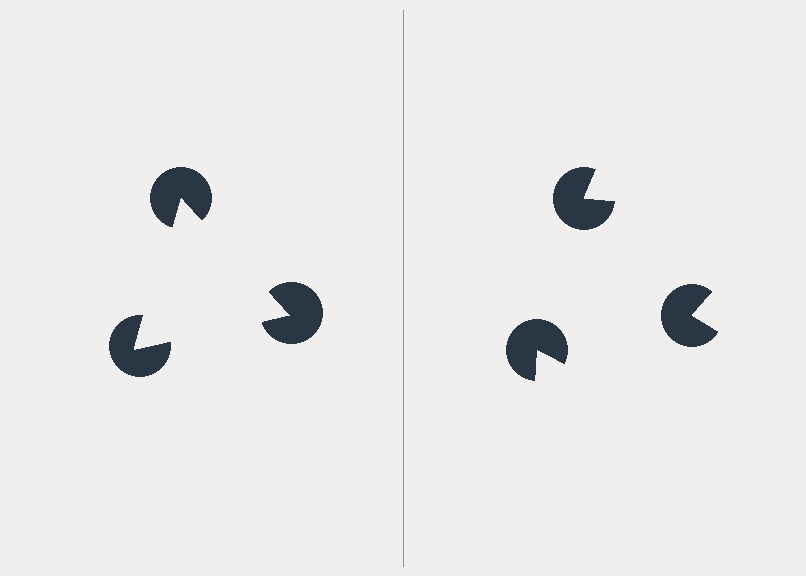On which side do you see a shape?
An illusory triangle appears on the left side. On the right side the wedge cuts are rotated, so no coherent shape forms.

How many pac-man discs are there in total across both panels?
6 — 3 on each side.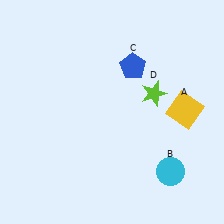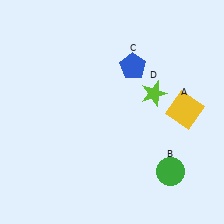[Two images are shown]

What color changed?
The circle (B) changed from cyan in Image 1 to green in Image 2.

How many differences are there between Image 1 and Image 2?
There is 1 difference between the two images.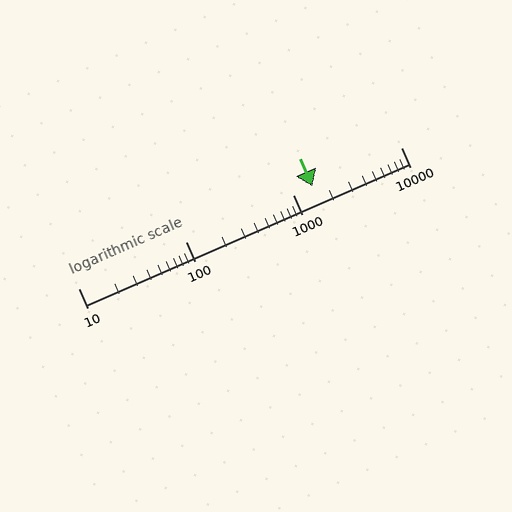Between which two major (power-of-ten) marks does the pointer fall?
The pointer is between 1000 and 10000.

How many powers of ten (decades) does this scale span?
The scale spans 3 decades, from 10 to 10000.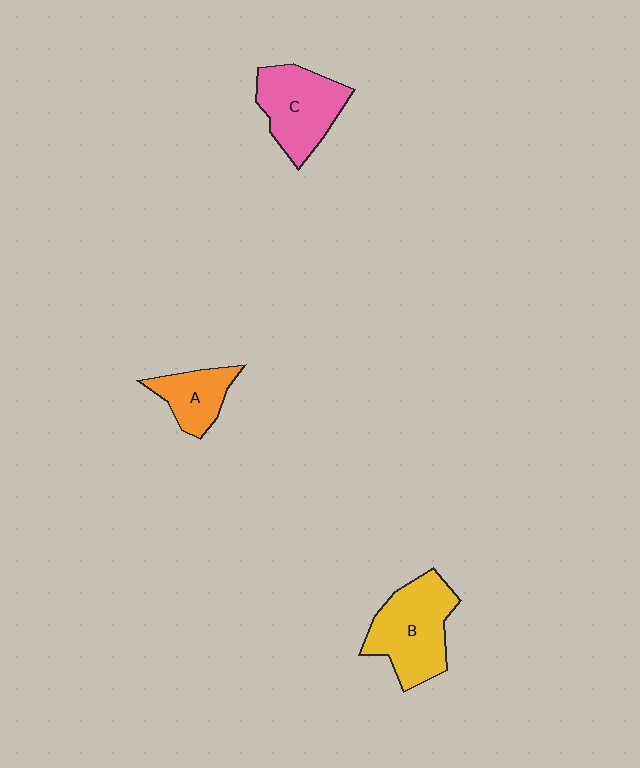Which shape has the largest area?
Shape B (yellow).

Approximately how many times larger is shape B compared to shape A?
Approximately 1.8 times.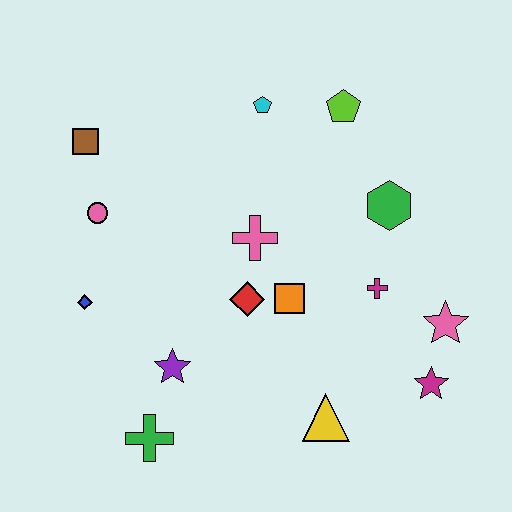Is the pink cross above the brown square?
No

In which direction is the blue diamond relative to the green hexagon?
The blue diamond is to the left of the green hexagon.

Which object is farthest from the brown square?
The magenta star is farthest from the brown square.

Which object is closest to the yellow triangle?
The magenta star is closest to the yellow triangle.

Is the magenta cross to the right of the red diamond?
Yes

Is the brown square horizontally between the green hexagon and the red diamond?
No